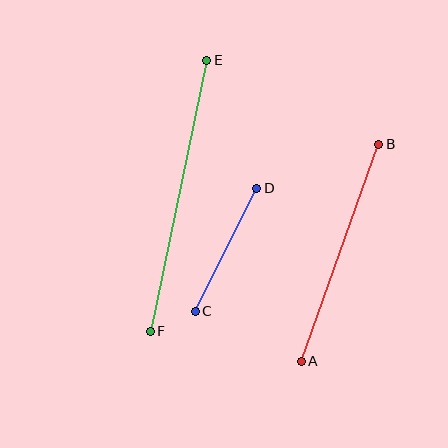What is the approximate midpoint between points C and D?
The midpoint is at approximately (226, 250) pixels.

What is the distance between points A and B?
The distance is approximately 230 pixels.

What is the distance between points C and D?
The distance is approximately 138 pixels.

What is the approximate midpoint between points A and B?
The midpoint is at approximately (340, 253) pixels.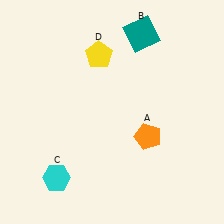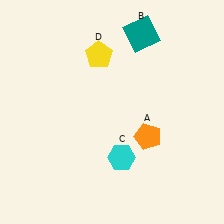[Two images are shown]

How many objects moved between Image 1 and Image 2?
1 object moved between the two images.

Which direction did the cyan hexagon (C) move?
The cyan hexagon (C) moved right.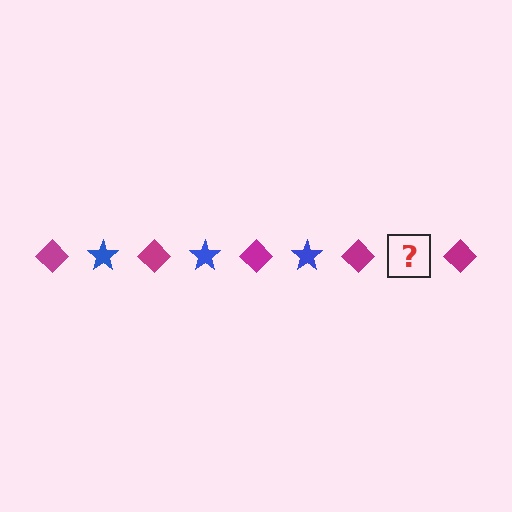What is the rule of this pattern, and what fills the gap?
The rule is that the pattern alternates between magenta diamond and blue star. The gap should be filled with a blue star.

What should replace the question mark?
The question mark should be replaced with a blue star.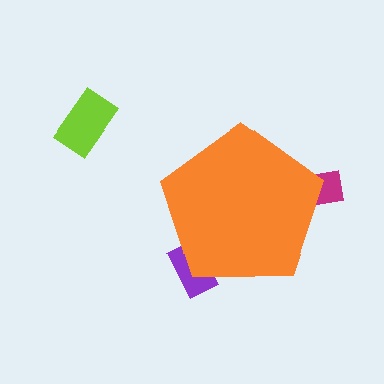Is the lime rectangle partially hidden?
No, the lime rectangle is fully visible.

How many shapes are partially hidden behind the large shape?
2 shapes are partially hidden.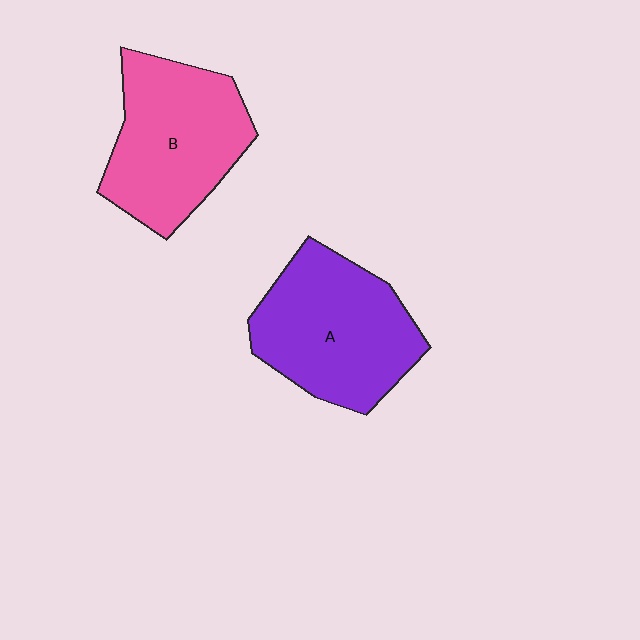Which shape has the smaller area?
Shape B (pink).